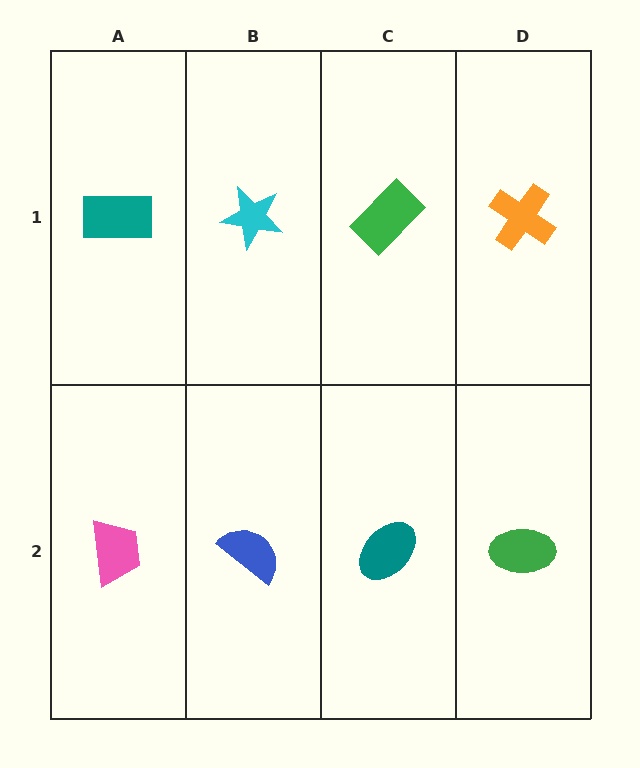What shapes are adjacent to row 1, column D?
A green ellipse (row 2, column D), a green rectangle (row 1, column C).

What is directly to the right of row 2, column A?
A blue semicircle.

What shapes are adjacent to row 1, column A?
A pink trapezoid (row 2, column A), a cyan star (row 1, column B).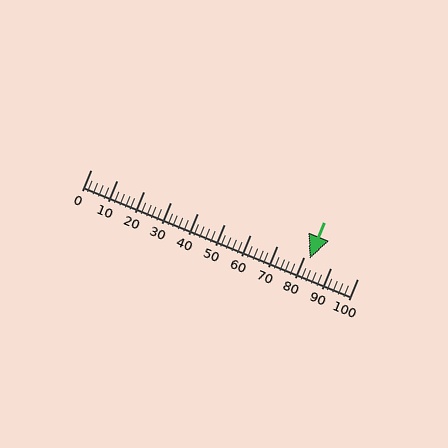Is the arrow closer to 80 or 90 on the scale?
The arrow is closer to 80.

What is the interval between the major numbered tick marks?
The major tick marks are spaced 10 units apart.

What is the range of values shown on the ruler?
The ruler shows values from 0 to 100.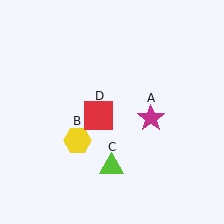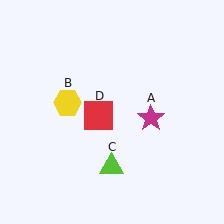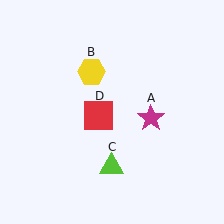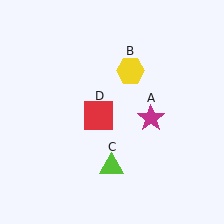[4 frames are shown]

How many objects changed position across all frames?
1 object changed position: yellow hexagon (object B).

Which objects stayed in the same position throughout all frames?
Magenta star (object A) and lime triangle (object C) and red square (object D) remained stationary.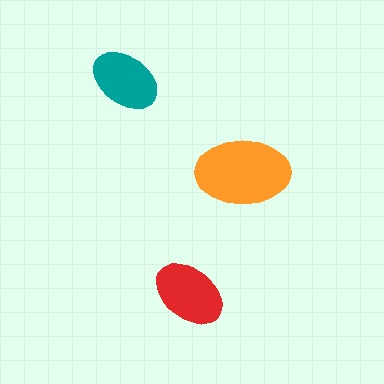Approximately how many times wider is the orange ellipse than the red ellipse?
About 1.5 times wider.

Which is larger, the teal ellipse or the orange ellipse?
The orange one.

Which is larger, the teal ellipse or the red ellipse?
The red one.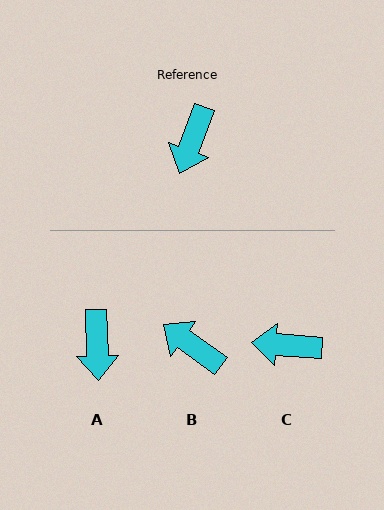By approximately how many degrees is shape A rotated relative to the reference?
Approximately 22 degrees counter-clockwise.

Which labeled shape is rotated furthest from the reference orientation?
B, about 106 degrees away.